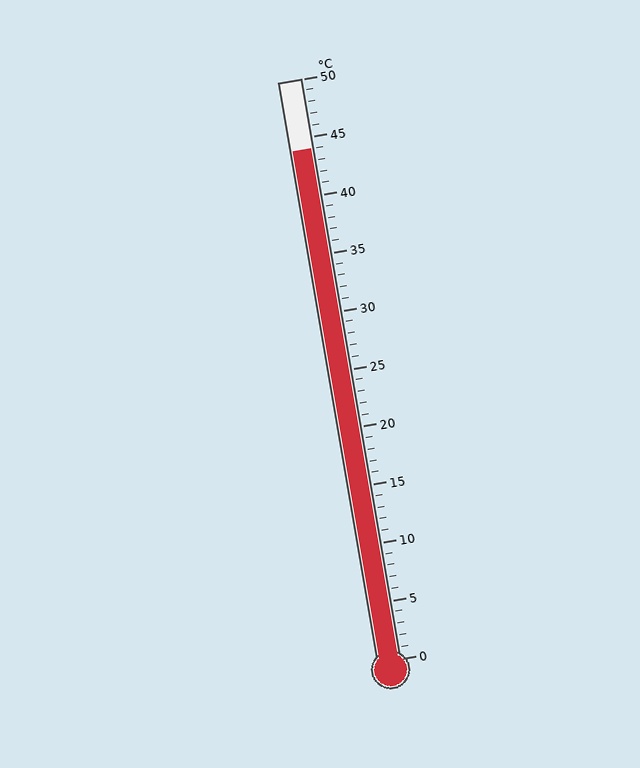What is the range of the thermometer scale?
The thermometer scale ranges from 0°C to 50°C.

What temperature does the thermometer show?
The thermometer shows approximately 44°C.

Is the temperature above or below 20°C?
The temperature is above 20°C.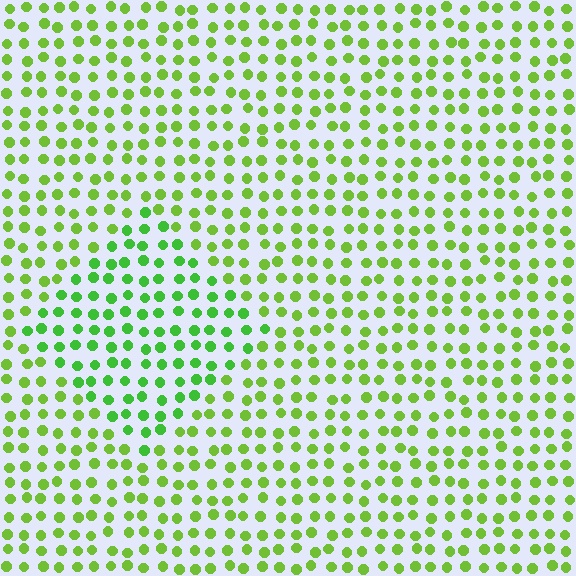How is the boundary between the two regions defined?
The boundary is defined purely by a slight shift in hue (about 23 degrees). Spacing, size, and orientation are identical on both sides.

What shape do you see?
I see a diamond.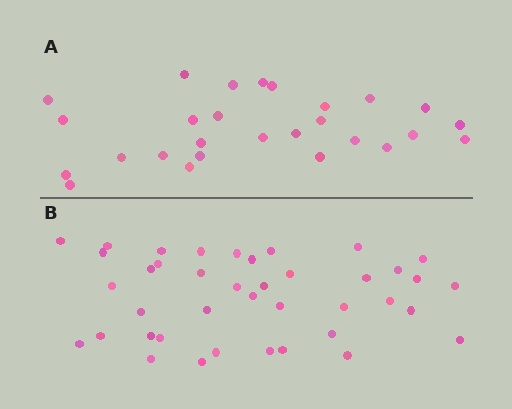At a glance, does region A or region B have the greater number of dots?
Region B (the bottom region) has more dots.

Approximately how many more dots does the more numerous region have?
Region B has approximately 15 more dots than region A.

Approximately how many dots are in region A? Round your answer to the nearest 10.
About 30 dots. (The exact count is 27, which rounds to 30.)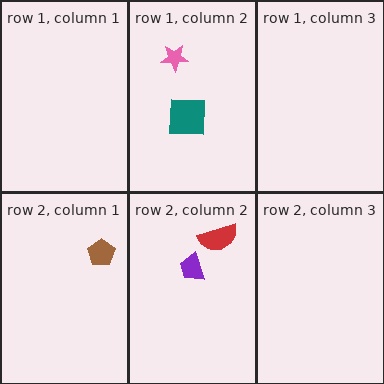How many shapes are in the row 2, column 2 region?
2.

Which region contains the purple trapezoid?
The row 2, column 2 region.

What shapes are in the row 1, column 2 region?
The pink star, the teal square.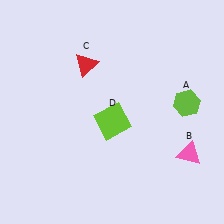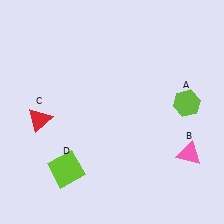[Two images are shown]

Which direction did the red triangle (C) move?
The red triangle (C) moved down.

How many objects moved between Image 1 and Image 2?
2 objects moved between the two images.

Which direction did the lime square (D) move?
The lime square (D) moved down.